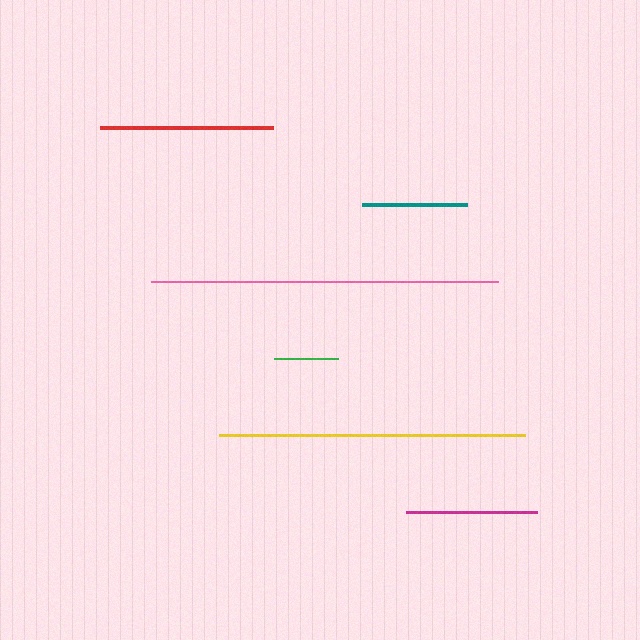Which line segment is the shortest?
The green line is the shortest at approximately 64 pixels.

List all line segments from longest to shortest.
From longest to shortest: pink, yellow, red, magenta, teal, green.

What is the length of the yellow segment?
The yellow segment is approximately 306 pixels long.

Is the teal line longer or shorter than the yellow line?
The yellow line is longer than the teal line.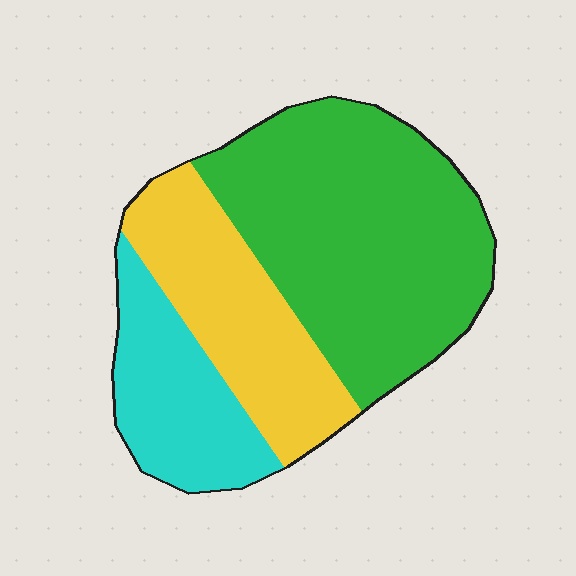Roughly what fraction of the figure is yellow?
Yellow covers 27% of the figure.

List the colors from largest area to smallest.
From largest to smallest: green, yellow, cyan.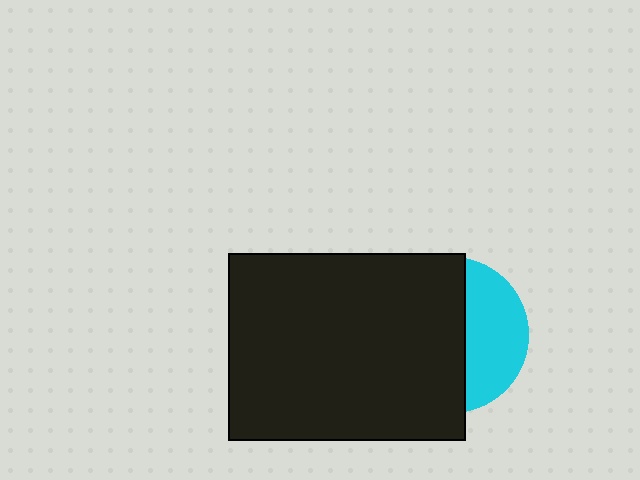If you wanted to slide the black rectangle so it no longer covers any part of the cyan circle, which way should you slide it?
Slide it left — that is the most direct way to separate the two shapes.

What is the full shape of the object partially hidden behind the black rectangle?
The partially hidden object is a cyan circle.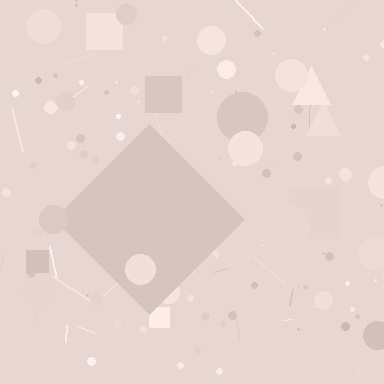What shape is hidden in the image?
A diamond is hidden in the image.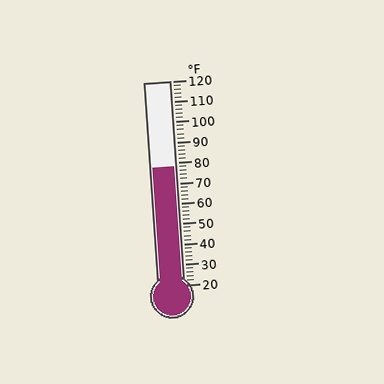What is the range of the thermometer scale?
The thermometer scale ranges from 20°F to 120°F.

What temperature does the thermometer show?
The thermometer shows approximately 78°F.